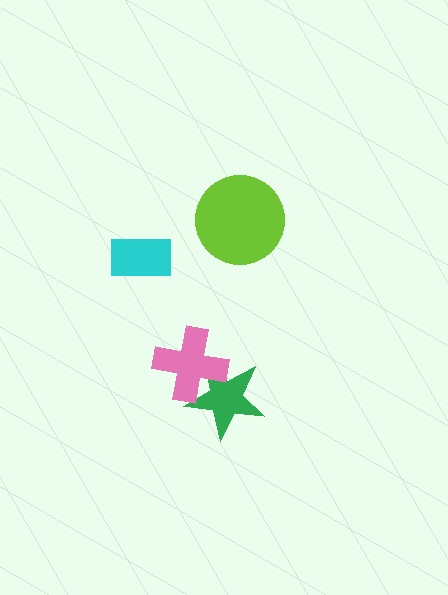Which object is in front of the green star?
The pink cross is in front of the green star.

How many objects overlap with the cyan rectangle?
0 objects overlap with the cyan rectangle.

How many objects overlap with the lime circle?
0 objects overlap with the lime circle.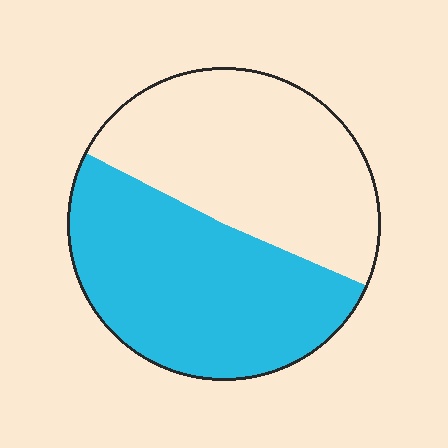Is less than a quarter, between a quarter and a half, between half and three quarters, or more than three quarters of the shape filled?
Between half and three quarters.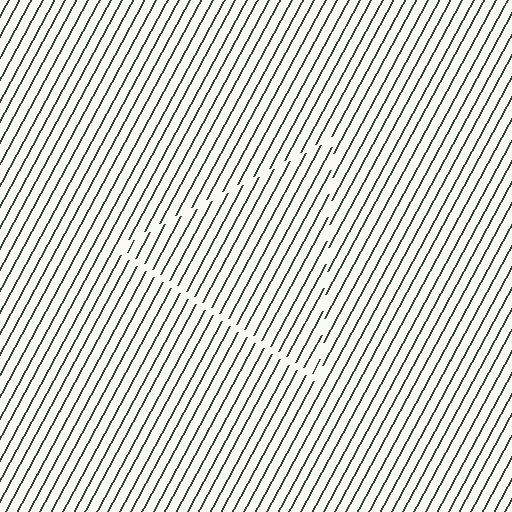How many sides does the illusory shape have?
3 sides — the line-ends trace a triangle.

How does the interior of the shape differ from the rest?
The interior of the shape contains the same grating, shifted by half a period — the contour is defined by the phase discontinuity where line-ends from the inner and outer gratings abut.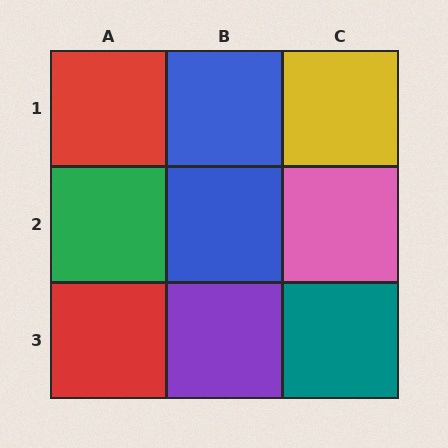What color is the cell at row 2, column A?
Green.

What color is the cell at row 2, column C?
Pink.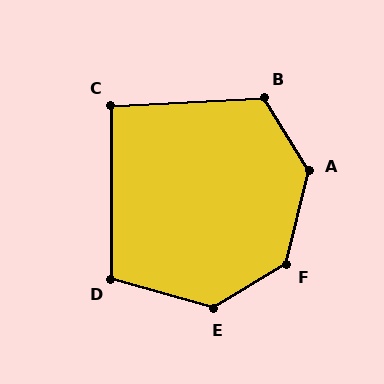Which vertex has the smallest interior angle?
C, at approximately 93 degrees.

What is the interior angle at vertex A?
Approximately 135 degrees (obtuse).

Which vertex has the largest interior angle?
F, at approximately 135 degrees.